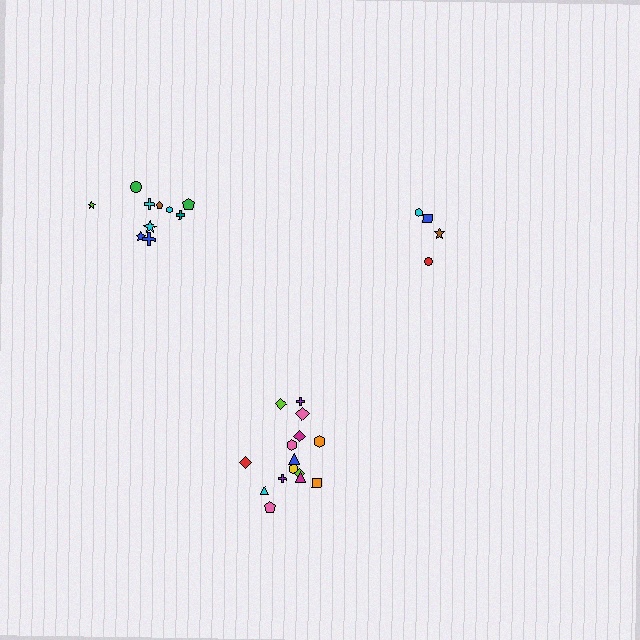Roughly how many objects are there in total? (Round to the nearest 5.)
Roughly 30 objects in total.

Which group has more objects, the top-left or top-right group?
The top-left group.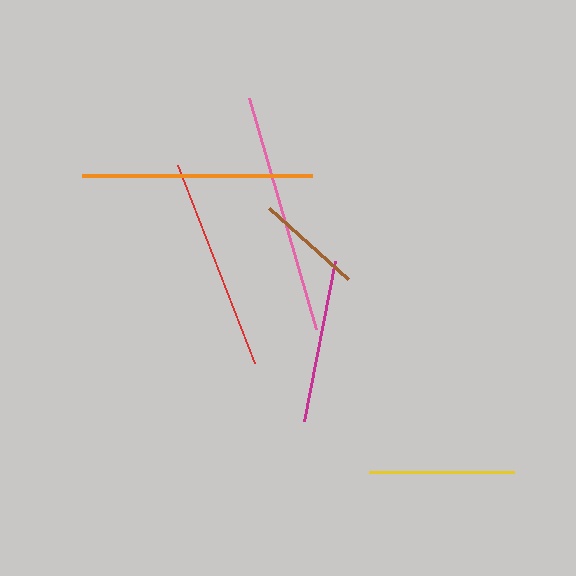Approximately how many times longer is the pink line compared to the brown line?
The pink line is approximately 2.3 times the length of the brown line.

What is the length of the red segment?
The red segment is approximately 213 pixels long.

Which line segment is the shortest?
The brown line is the shortest at approximately 106 pixels.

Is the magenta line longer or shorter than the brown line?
The magenta line is longer than the brown line.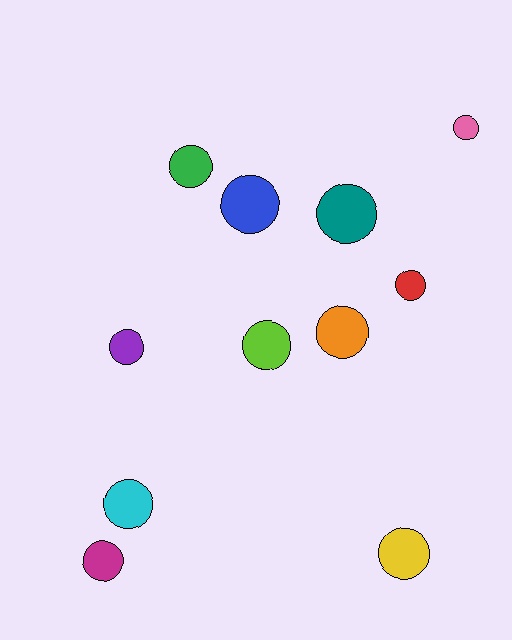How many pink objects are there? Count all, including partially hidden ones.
There is 1 pink object.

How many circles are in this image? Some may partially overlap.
There are 11 circles.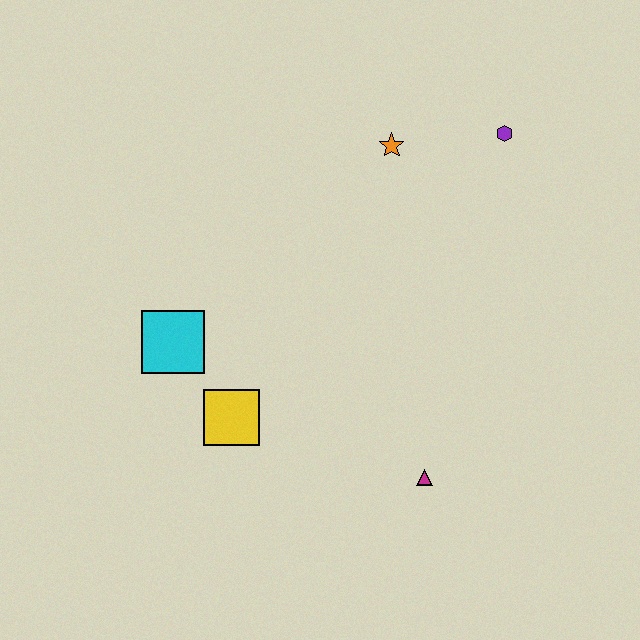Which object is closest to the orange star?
The purple hexagon is closest to the orange star.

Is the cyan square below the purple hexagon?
Yes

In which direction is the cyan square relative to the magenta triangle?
The cyan square is to the left of the magenta triangle.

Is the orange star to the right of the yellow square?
Yes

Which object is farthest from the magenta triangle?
The purple hexagon is farthest from the magenta triangle.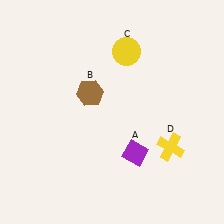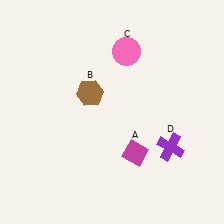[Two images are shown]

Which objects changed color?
A changed from purple to magenta. C changed from yellow to pink. D changed from yellow to purple.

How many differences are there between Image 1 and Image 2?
There are 3 differences between the two images.